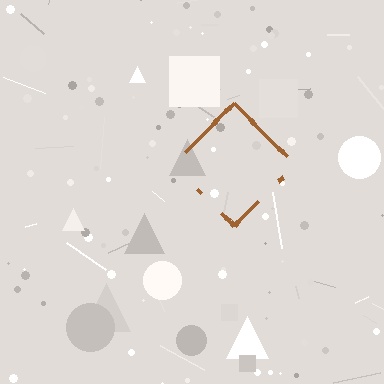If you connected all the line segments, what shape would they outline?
They would outline a diamond.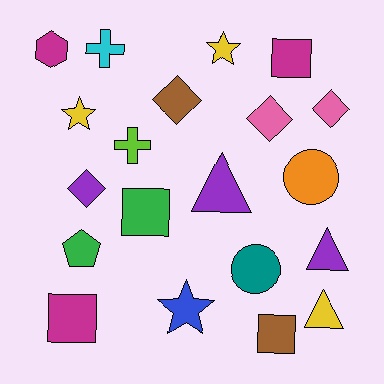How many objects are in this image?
There are 20 objects.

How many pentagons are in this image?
There is 1 pentagon.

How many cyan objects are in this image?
There is 1 cyan object.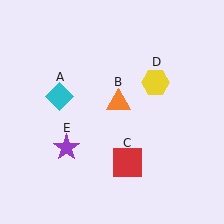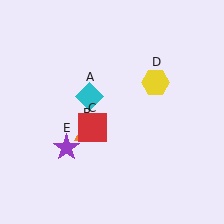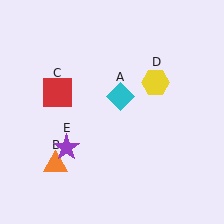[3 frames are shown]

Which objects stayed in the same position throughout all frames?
Yellow hexagon (object D) and purple star (object E) remained stationary.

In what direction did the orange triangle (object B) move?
The orange triangle (object B) moved down and to the left.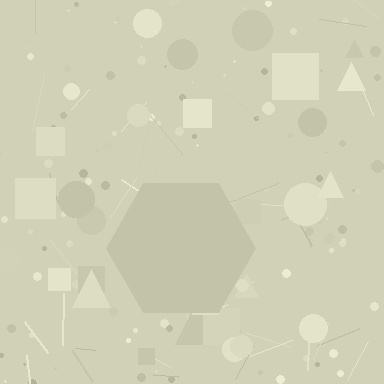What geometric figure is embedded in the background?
A hexagon is embedded in the background.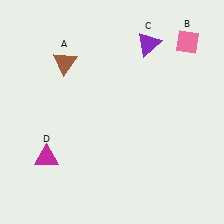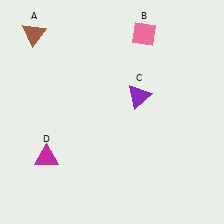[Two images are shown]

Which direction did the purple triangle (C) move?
The purple triangle (C) moved down.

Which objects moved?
The objects that moved are: the brown triangle (A), the pink diamond (B), the purple triangle (C).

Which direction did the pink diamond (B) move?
The pink diamond (B) moved left.